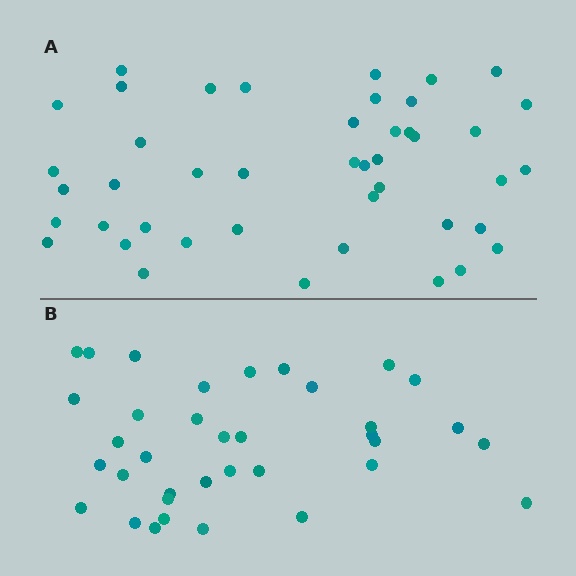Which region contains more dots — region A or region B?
Region A (the top region) has more dots.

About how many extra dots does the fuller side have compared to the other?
Region A has roughly 8 or so more dots than region B.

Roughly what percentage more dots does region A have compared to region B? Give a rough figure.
About 20% more.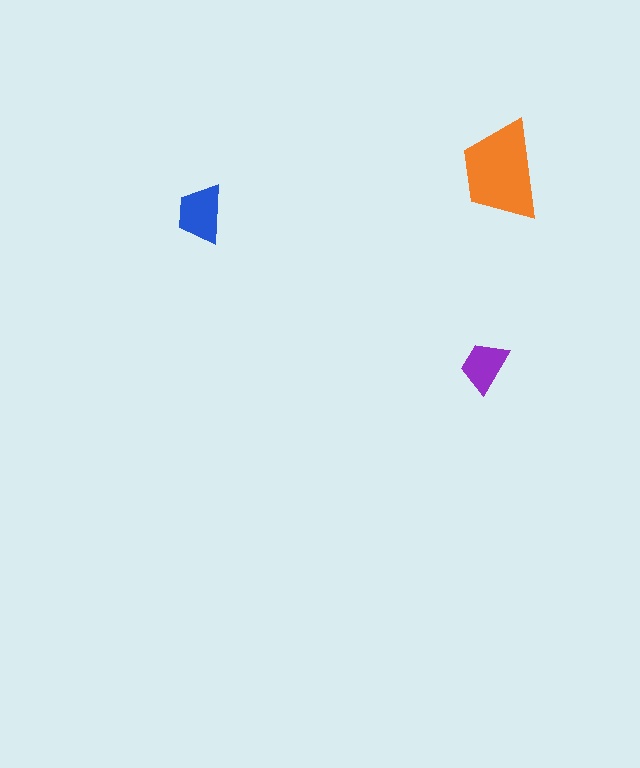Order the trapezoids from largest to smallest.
the orange one, the blue one, the purple one.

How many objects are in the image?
There are 3 objects in the image.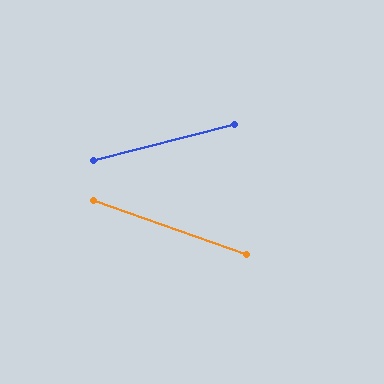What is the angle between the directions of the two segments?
Approximately 34 degrees.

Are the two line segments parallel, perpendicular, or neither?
Neither parallel nor perpendicular — they differ by about 34°.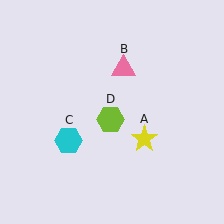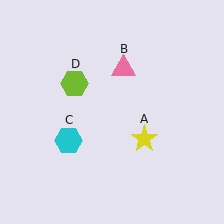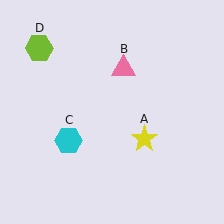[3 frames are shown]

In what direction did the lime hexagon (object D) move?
The lime hexagon (object D) moved up and to the left.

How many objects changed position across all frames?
1 object changed position: lime hexagon (object D).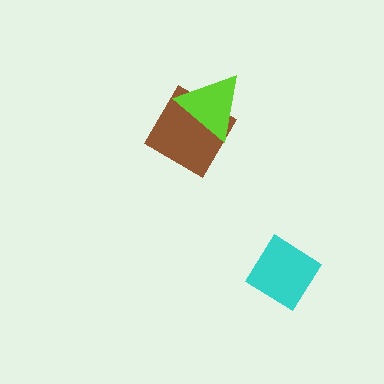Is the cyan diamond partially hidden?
No, no other shape covers it.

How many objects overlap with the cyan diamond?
0 objects overlap with the cyan diamond.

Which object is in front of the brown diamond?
The lime triangle is in front of the brown diamond.